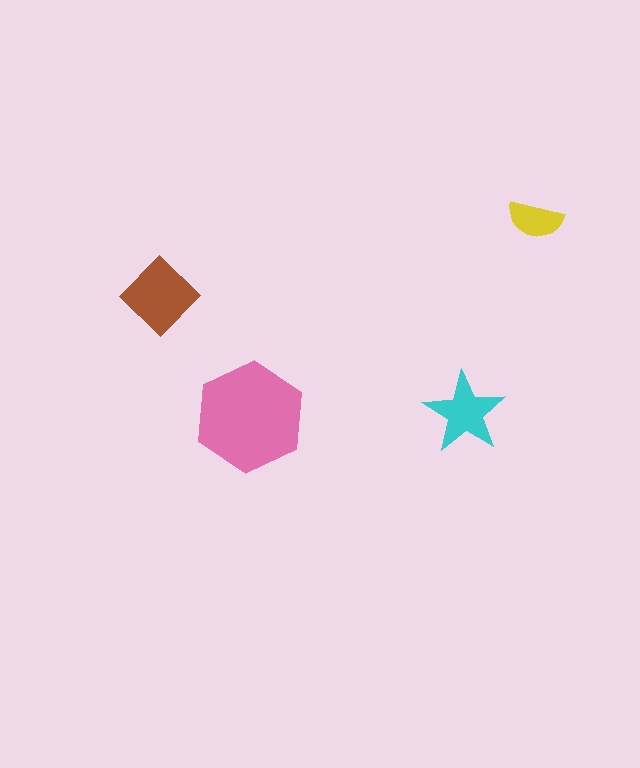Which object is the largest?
The pink hexagon.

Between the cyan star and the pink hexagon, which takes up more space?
The pink hexagon.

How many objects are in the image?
There are 4 objects in the image.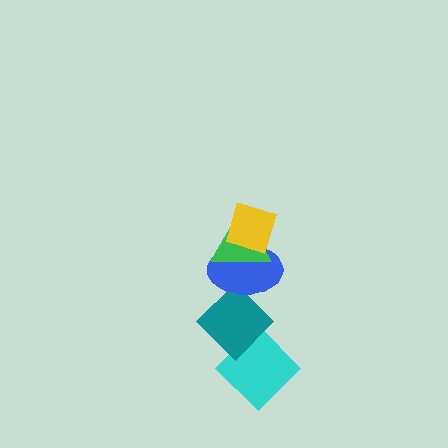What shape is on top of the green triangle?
The yellow diamond is on top of the green triangle.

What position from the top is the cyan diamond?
The cyan diamond is 5th from the top.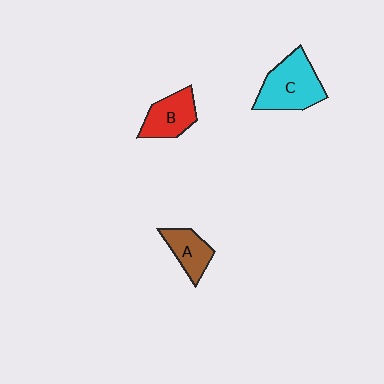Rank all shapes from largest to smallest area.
From largest to smallest: C (cyan), B (red), A (brown).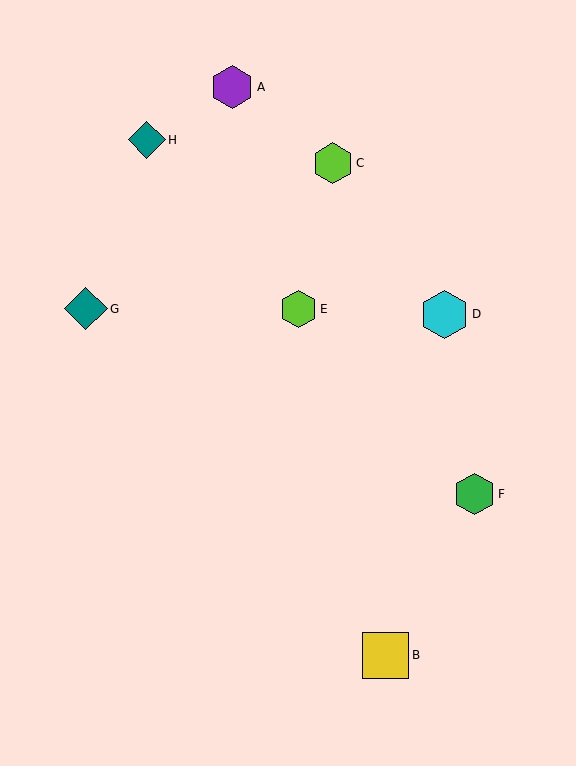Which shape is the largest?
The cyan hexagon (labeled D) is the largest.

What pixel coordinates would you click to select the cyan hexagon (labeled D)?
Click at (444, 314) to select the cyan hexagon D.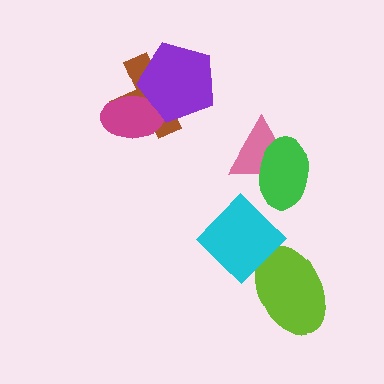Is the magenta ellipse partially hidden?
Yes, it is partially covered by another shape.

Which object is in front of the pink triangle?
The green ellipse is in front of the pink triangle.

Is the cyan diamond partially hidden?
No, no other shape covers it.